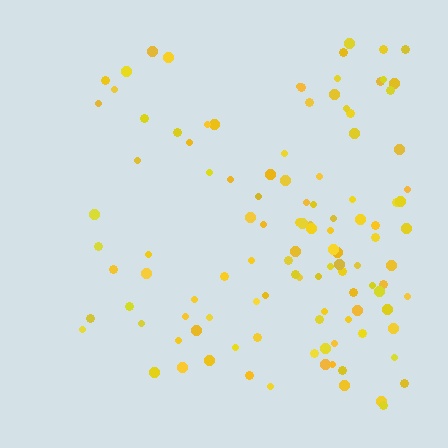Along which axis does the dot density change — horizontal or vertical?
Horizontal.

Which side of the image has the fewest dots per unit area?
The left.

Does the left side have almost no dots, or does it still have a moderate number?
Still a moderate number, just noticeably fewer than the right.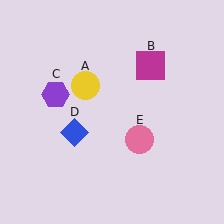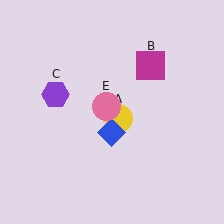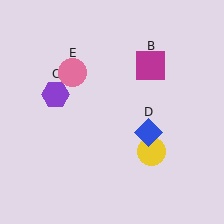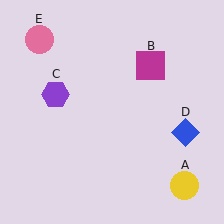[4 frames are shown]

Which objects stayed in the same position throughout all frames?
Magenta square (object B) and purple hexagon (object C) remained stationary.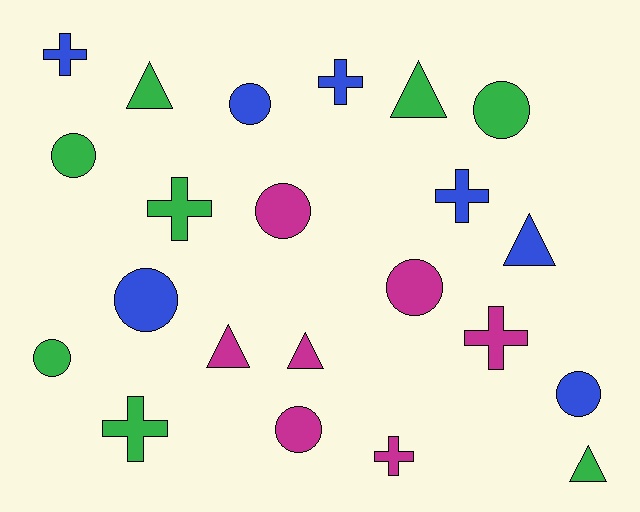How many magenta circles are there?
There are 3 magenta circles.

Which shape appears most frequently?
Circle, with 9 objects.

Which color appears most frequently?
Green, with 8 objects.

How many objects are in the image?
There are 22 objects.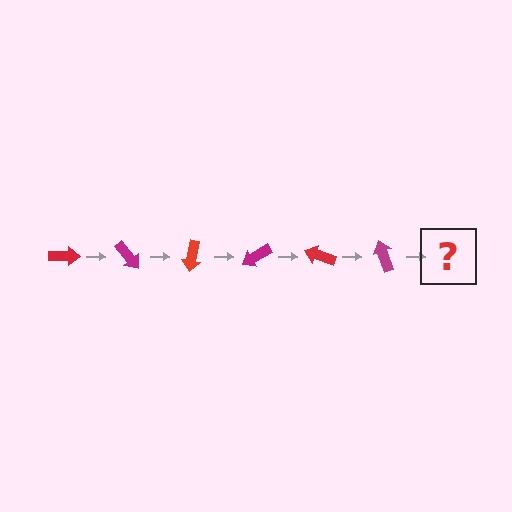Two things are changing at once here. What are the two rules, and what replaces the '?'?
The two rules are that it rotates 50 degrees each step and the color cycles through red and magenta. The '?' should be a red arrow, rotated 300 degrees from the start.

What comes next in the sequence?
The next element should be a red arrow, rotated 300 degrees from the start.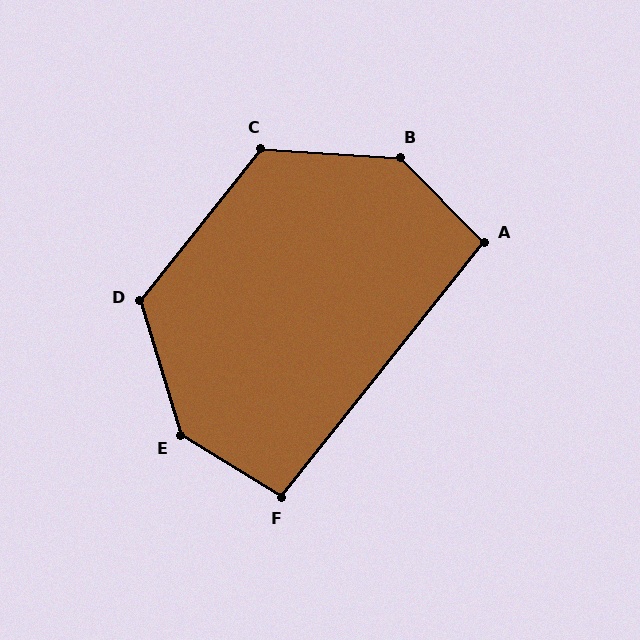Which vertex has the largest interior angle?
B, at approximately 138 degrees.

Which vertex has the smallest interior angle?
A, at approximately 97 degrees.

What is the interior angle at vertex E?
Approximately 138 degrees (obtuse).